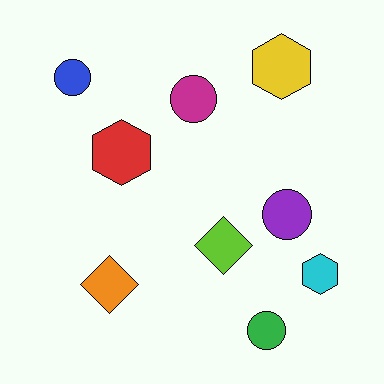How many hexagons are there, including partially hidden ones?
There are 3 hexagons.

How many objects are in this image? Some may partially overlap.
There are 9 objects.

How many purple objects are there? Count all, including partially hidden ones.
There is 1 purple object.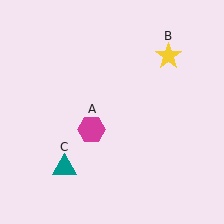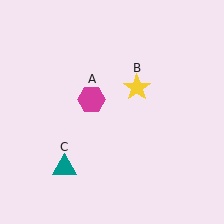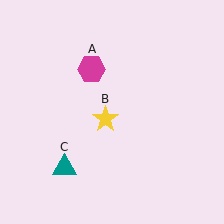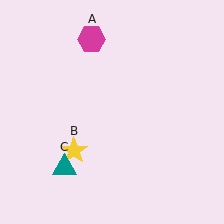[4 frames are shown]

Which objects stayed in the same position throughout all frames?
Teal triangle (object C) remained stationary.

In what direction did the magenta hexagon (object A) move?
The magenta hexagon (object A) moved up.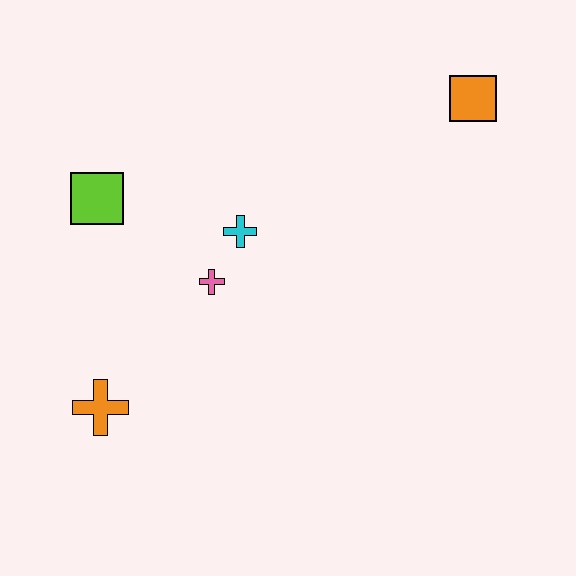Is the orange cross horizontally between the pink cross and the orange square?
No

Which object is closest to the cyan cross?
The pink cross is closest to the cyan cross.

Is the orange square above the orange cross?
Yes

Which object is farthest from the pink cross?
The orange square is farthest from the pink cross.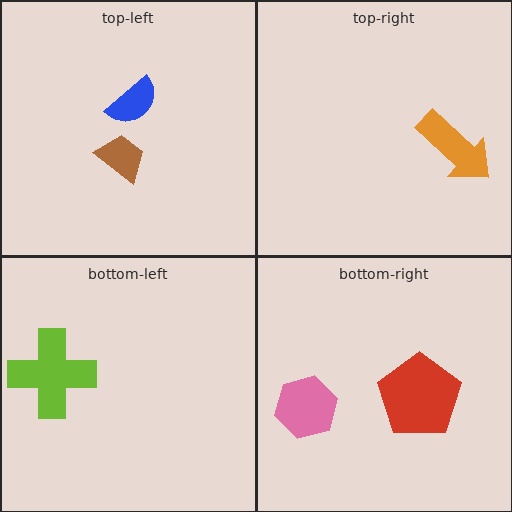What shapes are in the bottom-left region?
The lime cross.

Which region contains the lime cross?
The bottom-left region.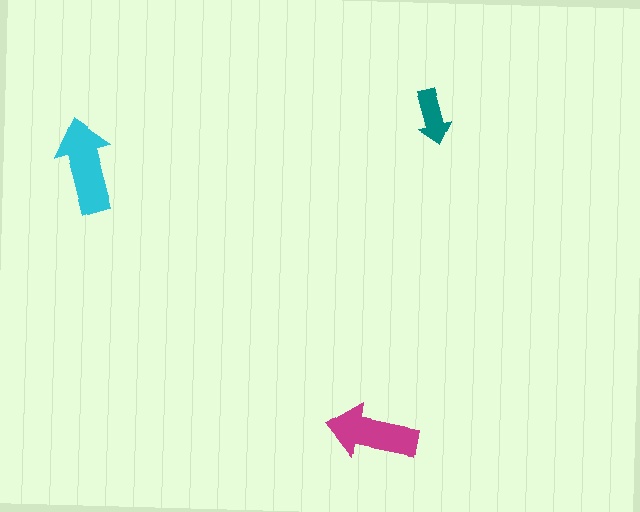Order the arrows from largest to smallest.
the cyan one, the magenta one, the teal one.